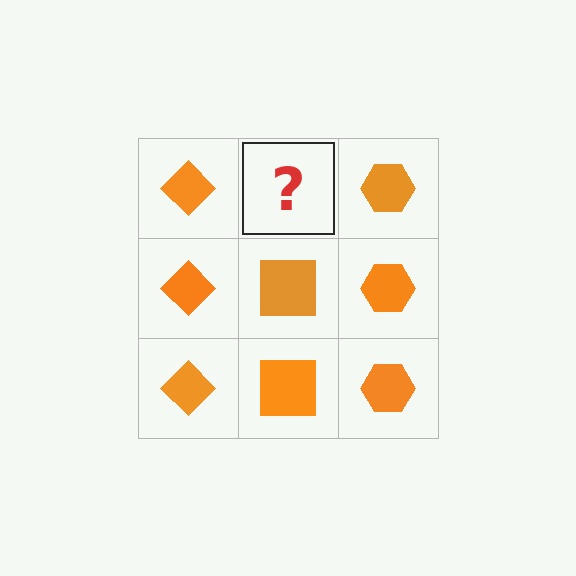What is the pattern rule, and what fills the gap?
The rule is that each column has a consistent shape. The gap should be filled with an orange square.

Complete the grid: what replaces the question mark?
The question mark should be replaced with an orange square.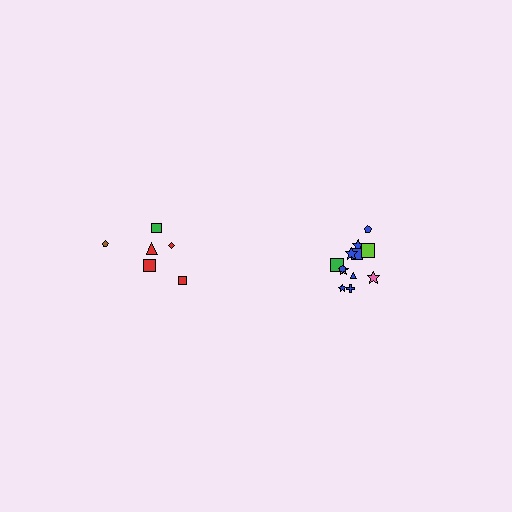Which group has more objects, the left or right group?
The right group.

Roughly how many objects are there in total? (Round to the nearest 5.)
Roughly 20 objects in total.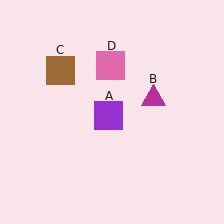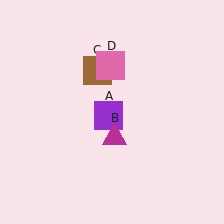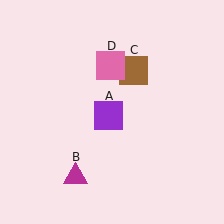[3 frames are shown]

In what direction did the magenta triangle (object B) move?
The magenta triangle (object B) moved down and to the left.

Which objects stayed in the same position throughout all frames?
Purple square (object A) and pink square (object D) remained stationary.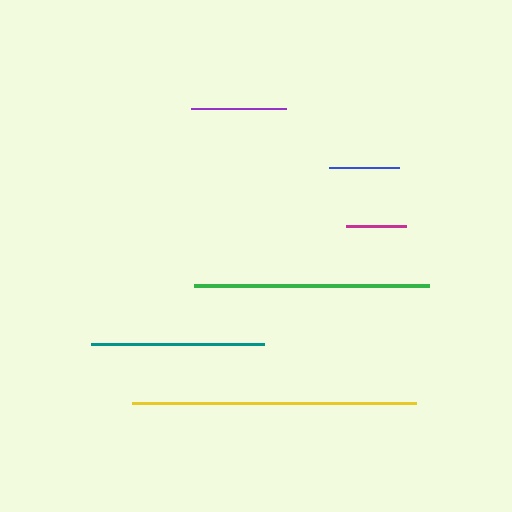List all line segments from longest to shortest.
From longest to shortest: yellow, green, teal, purple, blue, magenta.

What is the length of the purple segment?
The purple segment is approximately 95 pixels long.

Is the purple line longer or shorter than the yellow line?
The yellow line is longer than the purple line.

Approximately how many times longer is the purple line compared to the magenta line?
The purple line is approximately 1.6 times the length of the magenta line.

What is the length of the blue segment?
The blue segment is approximately 70 pixels long.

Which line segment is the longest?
The yellow line is the longest at approximately 284 pixels.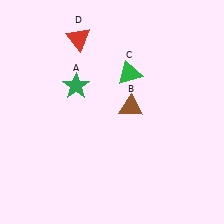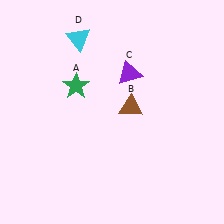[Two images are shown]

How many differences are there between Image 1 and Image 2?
There are 2 differences between the two images.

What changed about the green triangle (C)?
In Image 1, C is green. In Image 2, it changed to purple.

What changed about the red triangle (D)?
In Image 1, D is red. In Image 2, it changed to cyan.